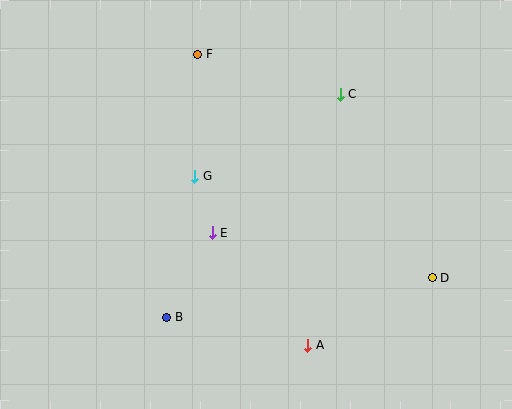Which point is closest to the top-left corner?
Point F is closest to the top-left corner.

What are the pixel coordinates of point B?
Point B is at (167, 317).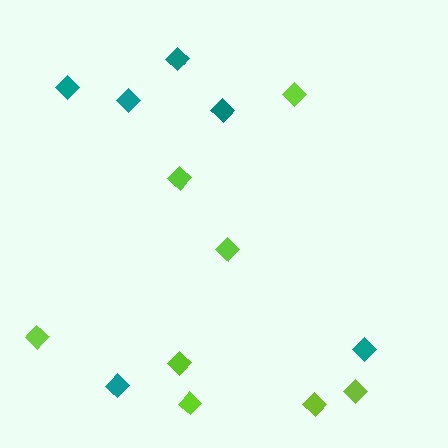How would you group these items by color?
There are 2 groups: one group of lime diamonds (8) and one group of teal diamonds (6).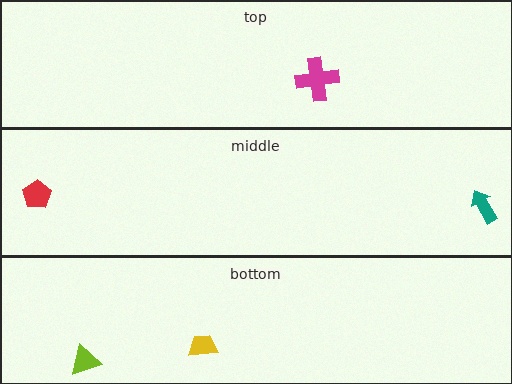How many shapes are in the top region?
1.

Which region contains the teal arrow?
The middle region.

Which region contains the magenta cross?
The top region.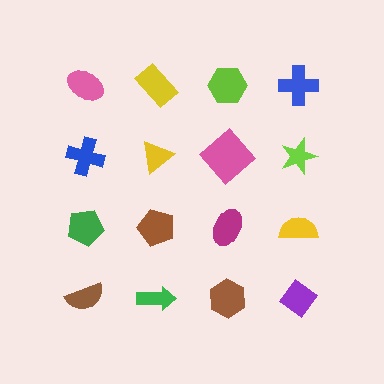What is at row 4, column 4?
A purple diamond.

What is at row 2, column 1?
A blue cross.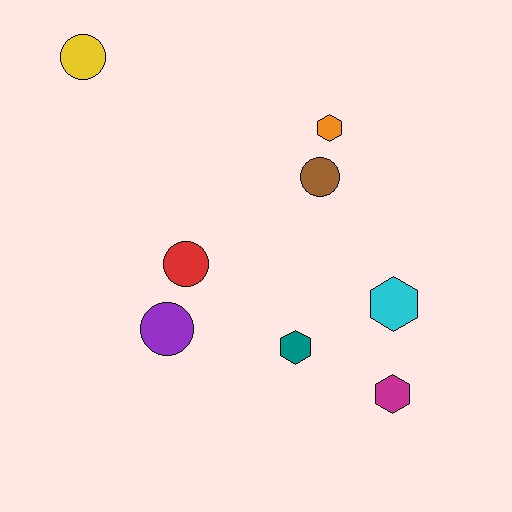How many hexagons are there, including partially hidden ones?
There are 4 hexagons.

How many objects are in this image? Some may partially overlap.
There are 8 objects.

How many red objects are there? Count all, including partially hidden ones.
There is 1 red object.